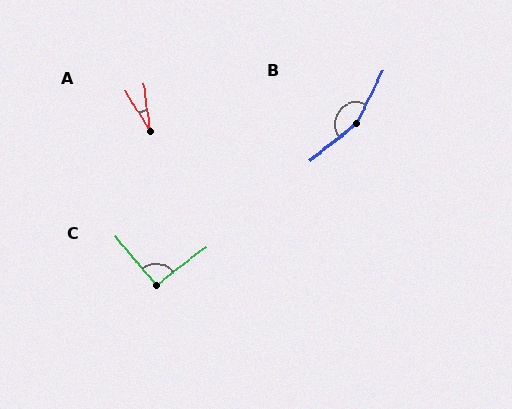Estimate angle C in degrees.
Approximately 91 degrees.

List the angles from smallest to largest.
A (23°), C (91°), B (155°).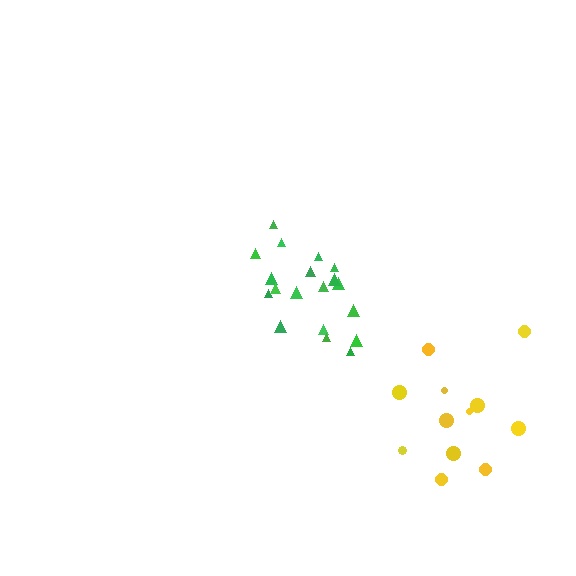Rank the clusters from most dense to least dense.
green, yellow.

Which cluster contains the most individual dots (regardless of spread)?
Green (19).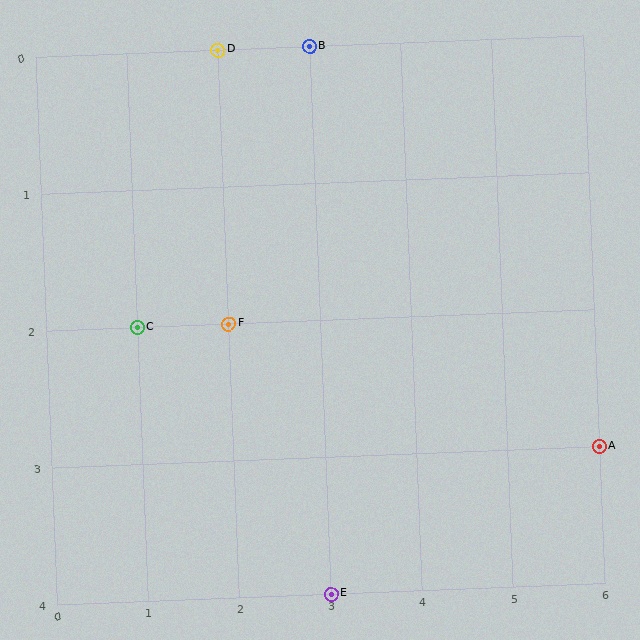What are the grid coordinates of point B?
Point B is at grid coordinates (3, 0).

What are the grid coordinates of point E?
Point E is at grid coordinates (3, 4).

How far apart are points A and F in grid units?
Points A and F are 4 columns and 1 row apart (about 4.1 grid units diagonally).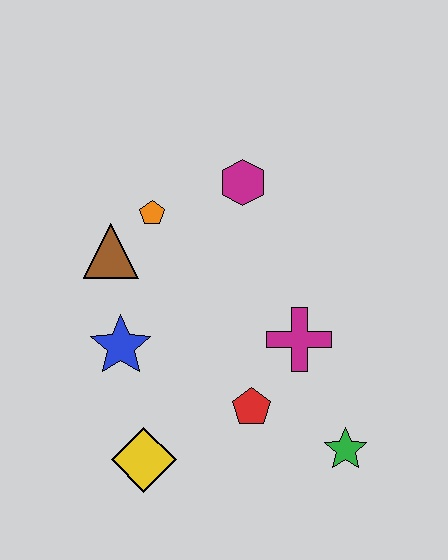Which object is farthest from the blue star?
The green star is farthest from the blue star.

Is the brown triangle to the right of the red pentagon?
No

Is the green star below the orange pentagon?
Yes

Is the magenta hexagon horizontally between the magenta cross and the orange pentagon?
Yes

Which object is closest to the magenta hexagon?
The orange pentagon is closest to the magenta hexagon.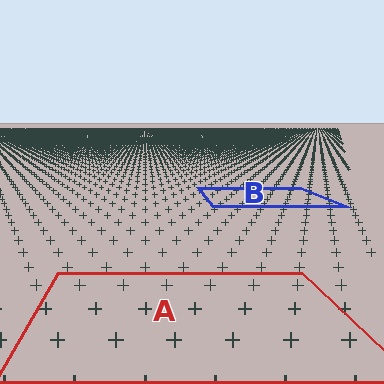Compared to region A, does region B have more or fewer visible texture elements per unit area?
Region B has more texture elements per unit area — they are packed more densely because it is farther away.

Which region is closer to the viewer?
Region A is closer. The texture elements there are larger and more spread out.